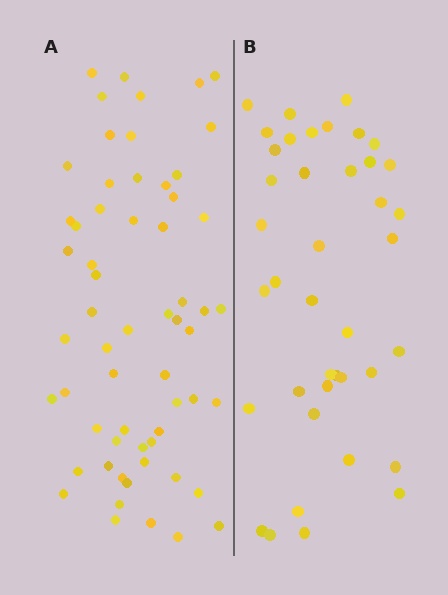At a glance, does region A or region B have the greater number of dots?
Region A (the left region) has more dots.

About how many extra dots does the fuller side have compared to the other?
Region A has approximately 20 more dots than region B.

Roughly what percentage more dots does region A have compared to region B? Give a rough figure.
About 50% more.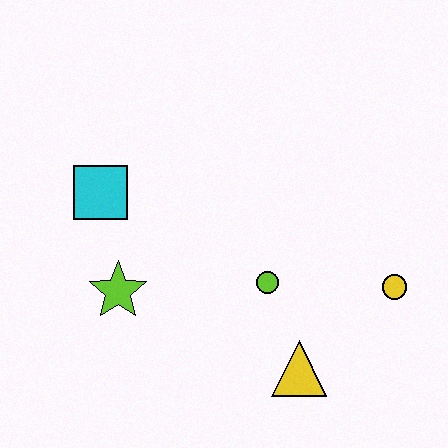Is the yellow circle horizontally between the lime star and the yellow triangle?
No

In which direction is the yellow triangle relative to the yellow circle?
The yellow triangle is to the left of the yellow circle.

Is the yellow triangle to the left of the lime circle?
No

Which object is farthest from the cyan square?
The yellow circle is farthest from the cyan square.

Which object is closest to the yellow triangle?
The lime circle is closest to the yellow triangle.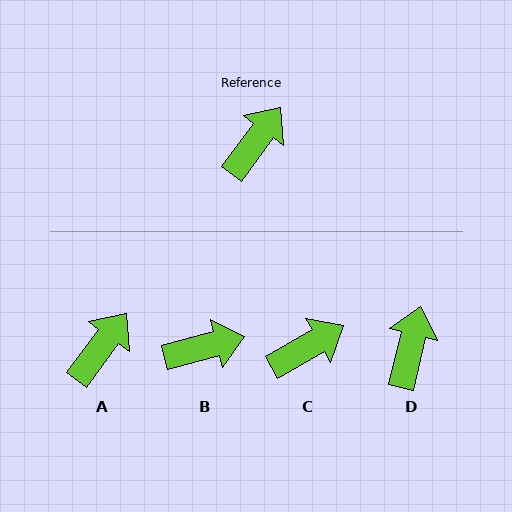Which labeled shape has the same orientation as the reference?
A.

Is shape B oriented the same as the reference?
No, it is off by about 39 degrees.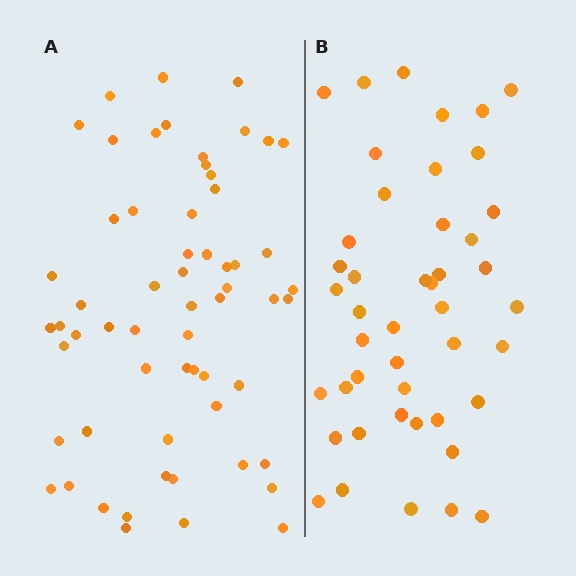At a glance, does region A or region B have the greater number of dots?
Region A (the left region) has more dots.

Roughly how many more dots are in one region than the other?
Region A has approximately 15 more dots than region B.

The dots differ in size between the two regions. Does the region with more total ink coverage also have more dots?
No. Region B has more total ink coverage because its dots are larger, but region A actually contains more individual dots. Total area can be misleading — the number of items is what matters here.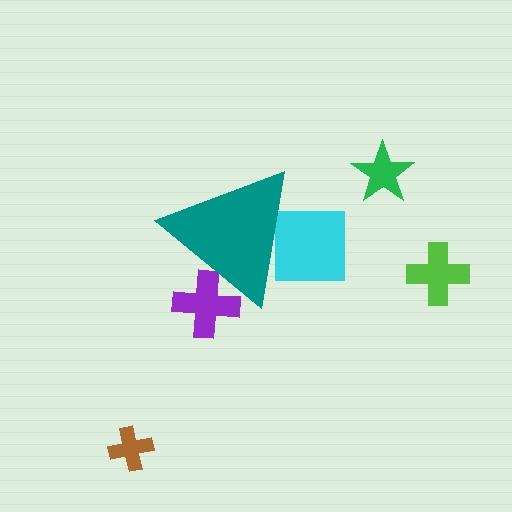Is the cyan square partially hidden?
Yes, the cyan square is partially hidden behind the teal triangle.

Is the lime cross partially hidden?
No, the lime cross is fully visible.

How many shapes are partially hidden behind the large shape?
2 shapes are partially hidden.